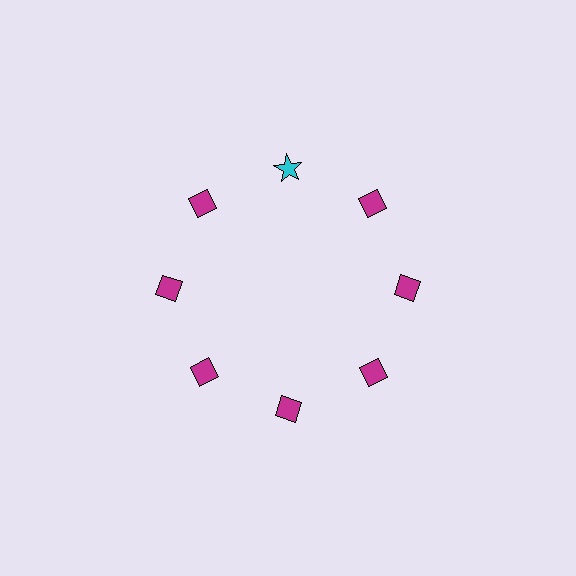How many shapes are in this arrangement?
There are 8 shapes arranged in a ring pattern.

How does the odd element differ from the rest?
It differs in both color (cyan instead of magenta) and shape (star instead of diamond).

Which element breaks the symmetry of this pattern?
The cyan star at roughly the 12 o'clock position breaks the symmetry. All other shapes are magenta diamonds.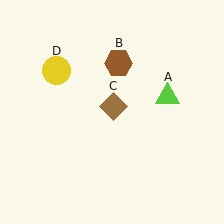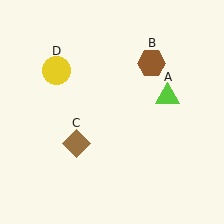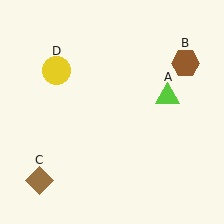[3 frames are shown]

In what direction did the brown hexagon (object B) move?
The brown hexagon (object B) moved right.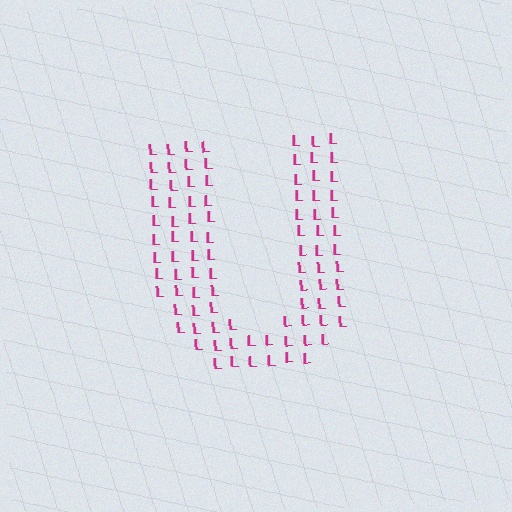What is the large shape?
The large shape is the letter U.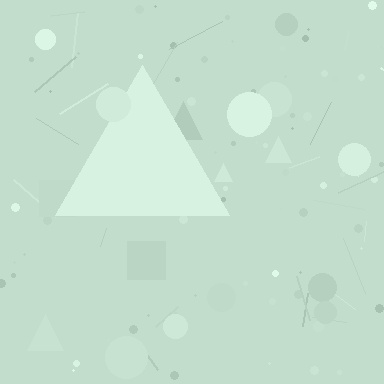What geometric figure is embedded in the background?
A triangle is embedded in the background.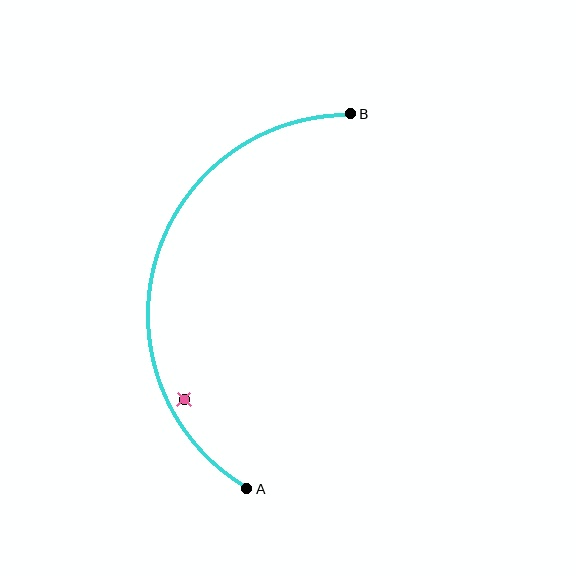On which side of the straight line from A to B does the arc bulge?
The arc bulges to the left of the straight line connecting A and B.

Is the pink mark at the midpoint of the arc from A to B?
No — the pink mark does not lie on the arc at all. It sits slightly inside the curve.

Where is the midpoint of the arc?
The arc midpoint is the point on the curve farthest from the straight line joining A and B. It sits to the left of that line.